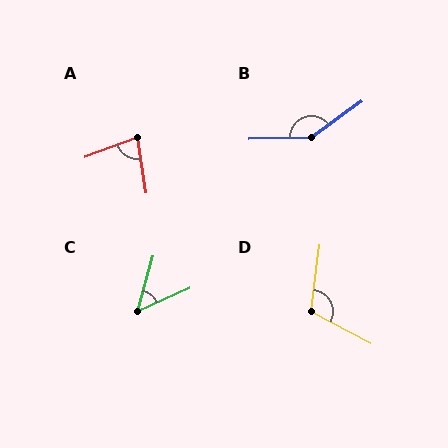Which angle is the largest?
B, at approximately 146 degrees.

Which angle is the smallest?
C, at approximately 50 degrees.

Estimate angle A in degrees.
Approximately 78 degrees.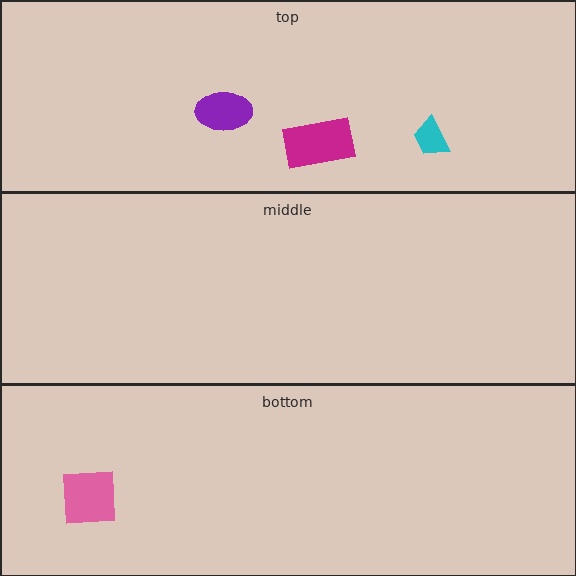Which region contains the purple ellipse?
The top region.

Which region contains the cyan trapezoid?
The top region.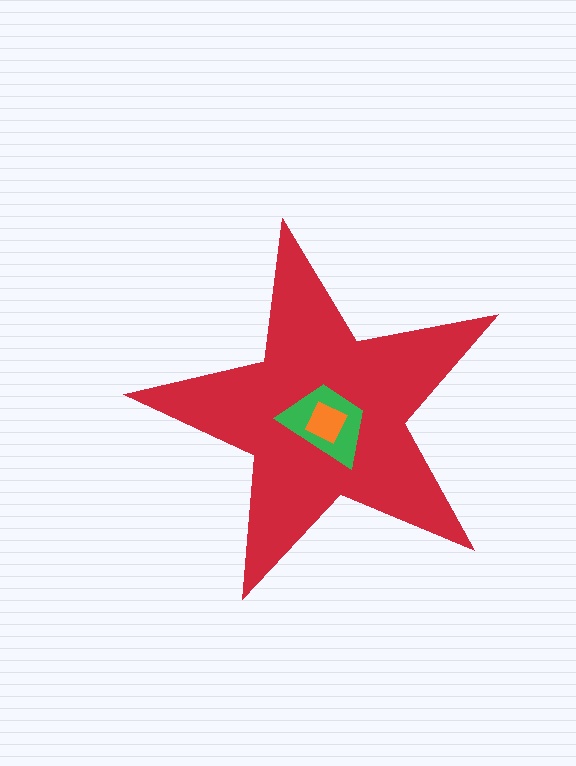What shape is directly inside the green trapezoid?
The orange square.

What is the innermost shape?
The orange square.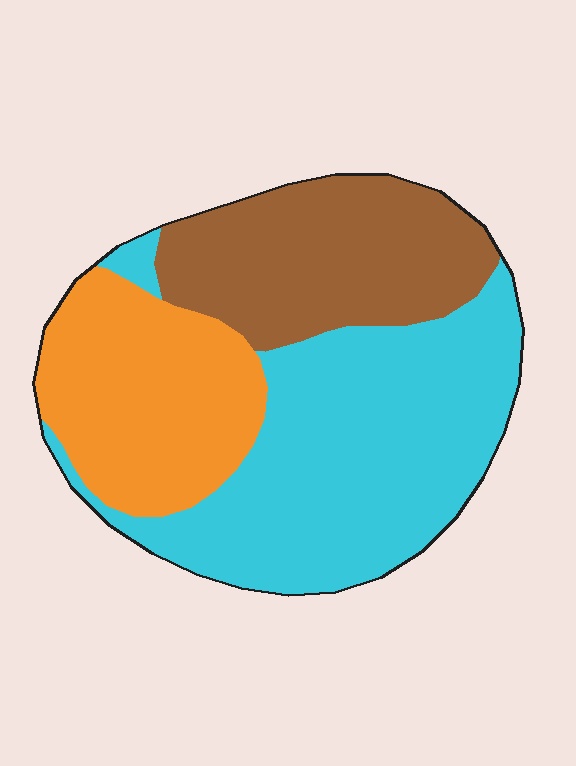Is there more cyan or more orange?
Cyan.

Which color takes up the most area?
Cyan, at roughly 45%.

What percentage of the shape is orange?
Orange takes up about one quarter (1/4) of the shape.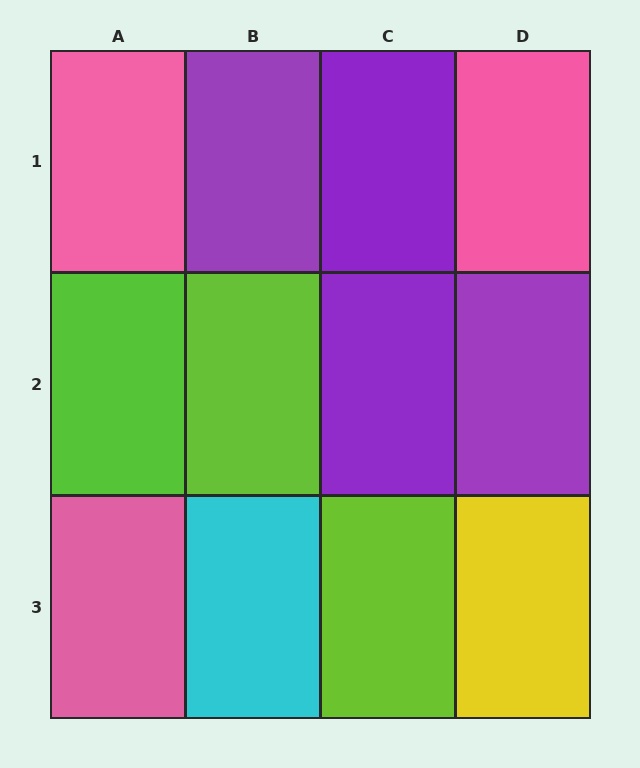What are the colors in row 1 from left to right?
Pink, purple, purple, pink.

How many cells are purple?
4 cells are purple.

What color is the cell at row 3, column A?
Pink.